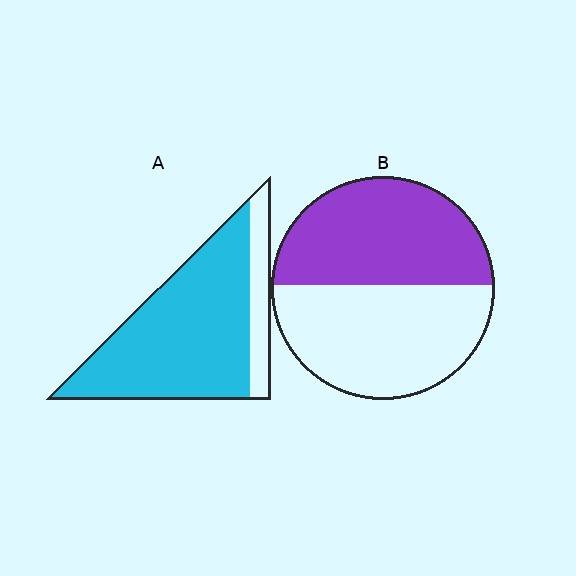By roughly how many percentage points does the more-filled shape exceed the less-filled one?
By roughly 35 percentage points (A over B).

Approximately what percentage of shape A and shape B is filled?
A is approximately 80% and B is approximately 50%.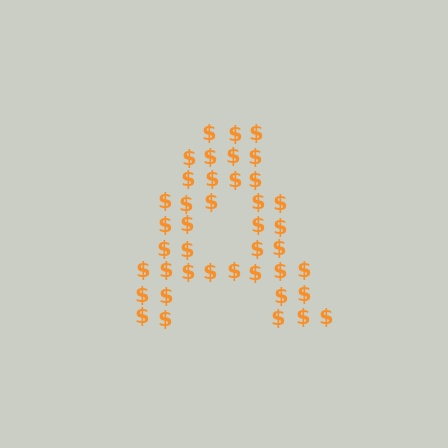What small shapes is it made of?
It is made of small dollar signs.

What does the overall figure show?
The overall figure shows the letter A.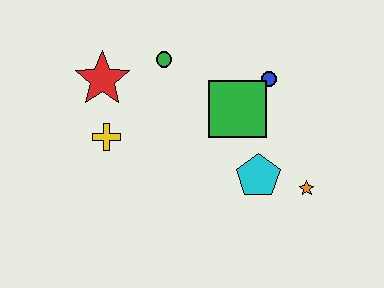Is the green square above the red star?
No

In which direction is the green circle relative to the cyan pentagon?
The green circle is above the cyan pentagon.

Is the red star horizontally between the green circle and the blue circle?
No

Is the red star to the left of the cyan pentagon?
Yes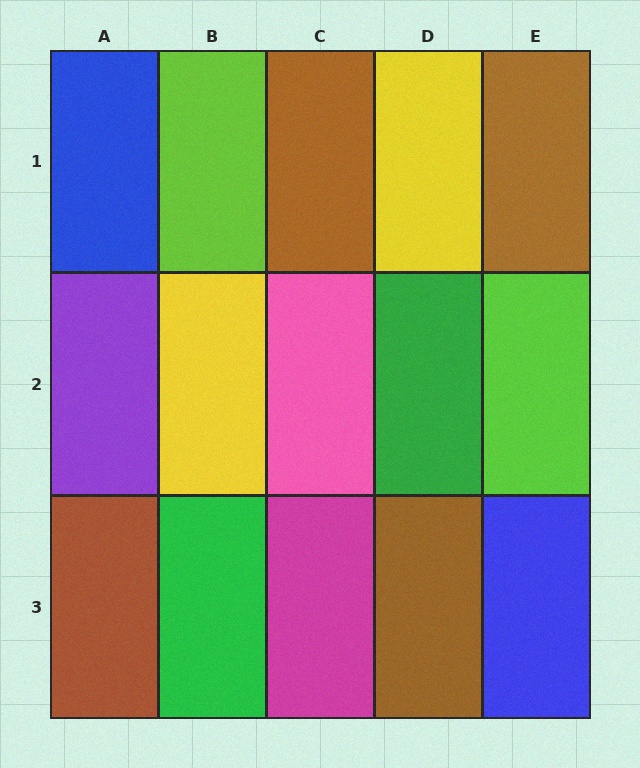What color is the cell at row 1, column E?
Brown.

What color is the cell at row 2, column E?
Lime.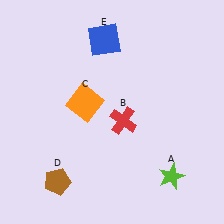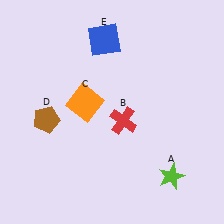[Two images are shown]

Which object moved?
The brown pentagon (D) moved up.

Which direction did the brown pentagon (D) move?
The brown pentagon (D) moved up.